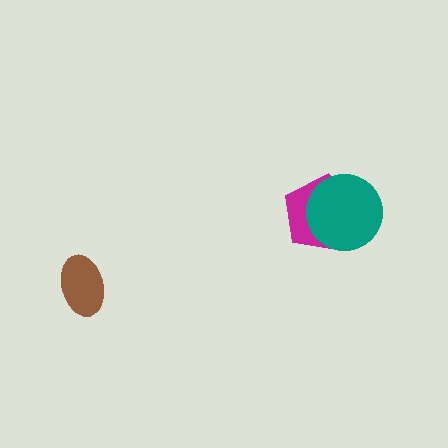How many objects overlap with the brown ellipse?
0 objects overlap with the brown ellipse.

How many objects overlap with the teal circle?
1 object overlaps with the teal circle.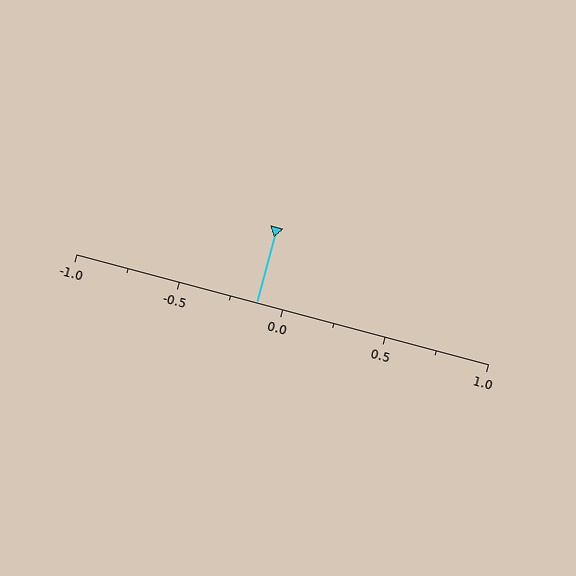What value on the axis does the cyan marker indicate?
The marker indicates approximately -0.12.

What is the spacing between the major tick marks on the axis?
The major ticks are spaced 0.5 apart.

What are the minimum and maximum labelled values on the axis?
The axis runs from -1.0 to 1.0.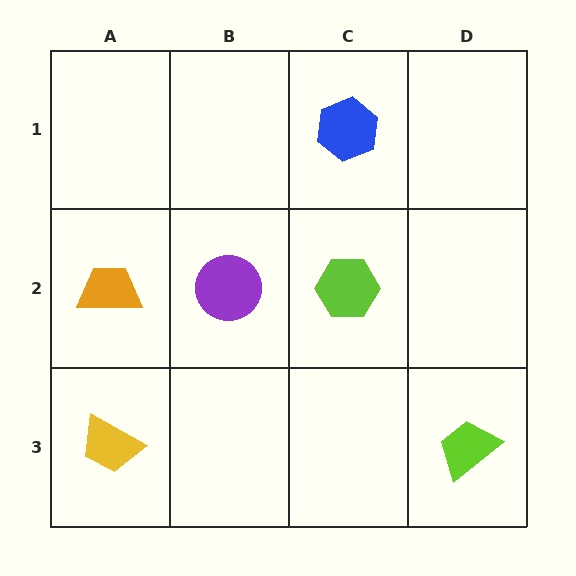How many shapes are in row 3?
2 shapes.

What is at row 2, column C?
A lime hexagon.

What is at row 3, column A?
A yellow trapezoid.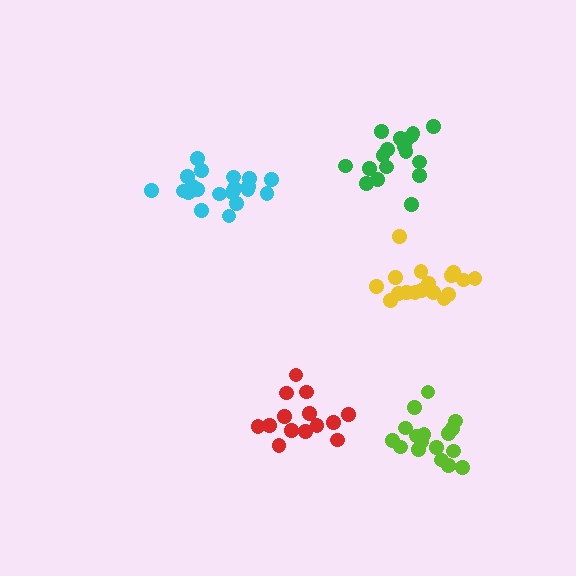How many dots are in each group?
Group 1: 14 dots, Group 2: 18 dots, Group 3: 17 dots, Group 4: 17 dots, Group 5: 20 dots (86 total).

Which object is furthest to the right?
The lime cluster is rightmost.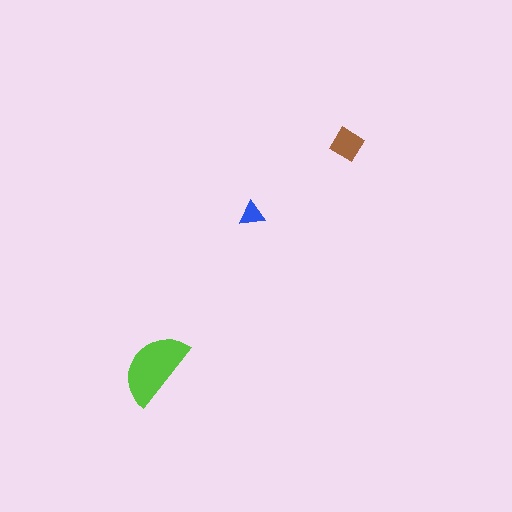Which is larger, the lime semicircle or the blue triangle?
The lime semicircle.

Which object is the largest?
The lime semicircle.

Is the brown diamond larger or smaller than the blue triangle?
Larger.